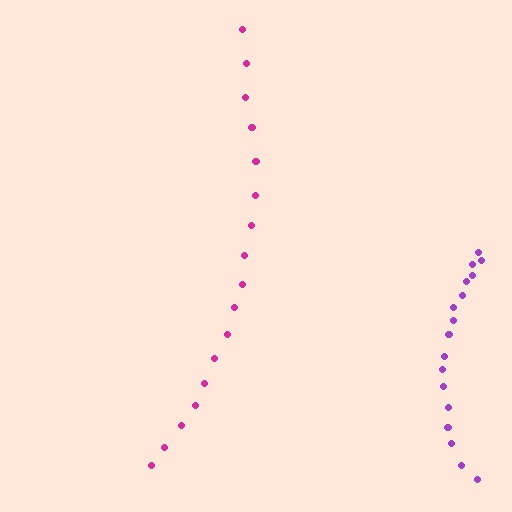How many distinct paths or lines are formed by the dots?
There are 2 distinct paths.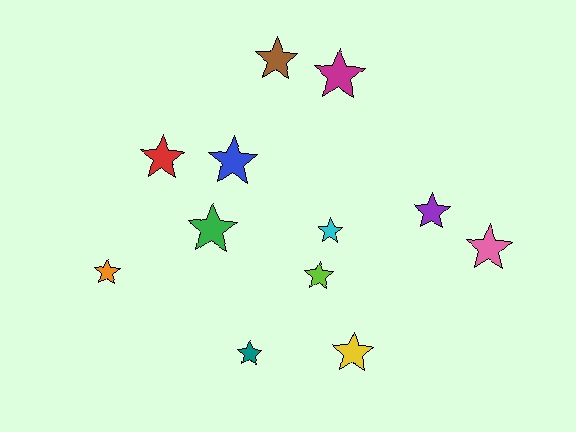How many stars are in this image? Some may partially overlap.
There are 12 stars.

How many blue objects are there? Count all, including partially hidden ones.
There is 1 blue object.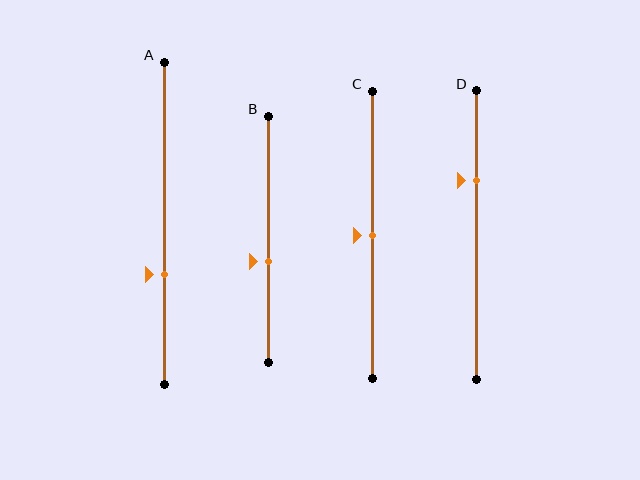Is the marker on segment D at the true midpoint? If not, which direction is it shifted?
No, the marker on segment D is shifted upward by about 19% of the segment length.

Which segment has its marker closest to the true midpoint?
Segment C has its marker closest to the true midpoint.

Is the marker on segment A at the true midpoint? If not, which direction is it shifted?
No, the marker on segment A is shifted downward by about 16% of the segment length.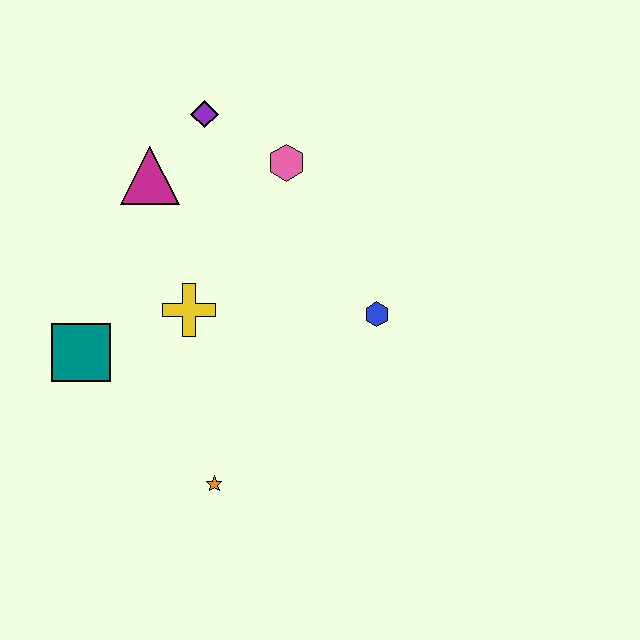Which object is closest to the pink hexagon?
The purple diamond is closest to the pink hexagon.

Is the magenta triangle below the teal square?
No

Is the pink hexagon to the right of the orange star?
Yes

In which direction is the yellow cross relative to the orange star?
The yellow cross is above the orange star.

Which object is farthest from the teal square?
The blue hexagon is farthest from the teal square.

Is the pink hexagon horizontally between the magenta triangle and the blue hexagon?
Yes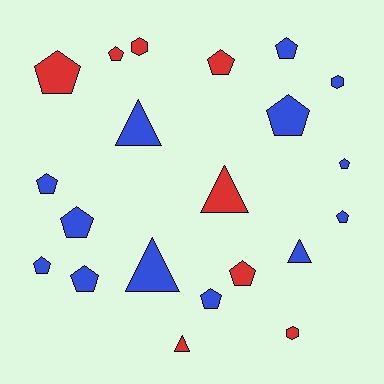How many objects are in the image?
There are 21 objects.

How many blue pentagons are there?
There are 9 blue pentagons.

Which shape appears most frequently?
Pentagon, with 13 objects.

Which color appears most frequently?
Blue, with 13 objects.